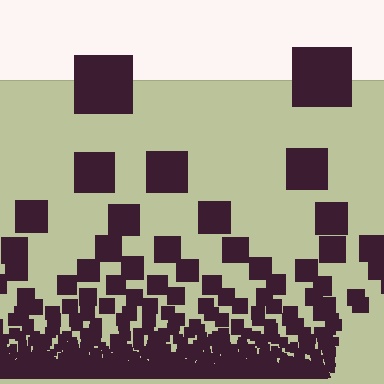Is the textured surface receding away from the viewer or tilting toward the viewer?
The surface appears to tilt toward the viewer. Texture elements get larger and sparser toward the top.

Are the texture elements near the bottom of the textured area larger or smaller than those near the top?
Smaller. The gradient is inverted — elements near the bottom are smaller and denser.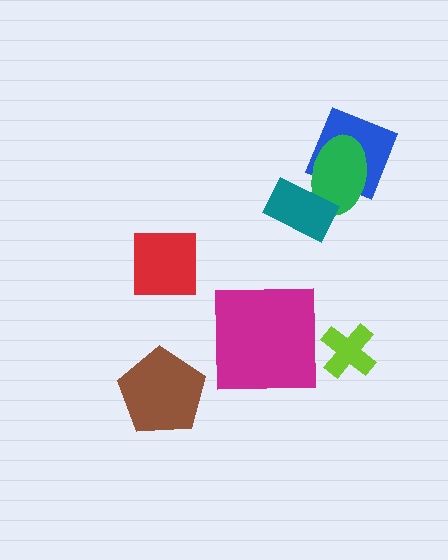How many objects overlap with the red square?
0 objects overlap with the red square.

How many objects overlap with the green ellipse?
2 objects overlap with the green ellipse.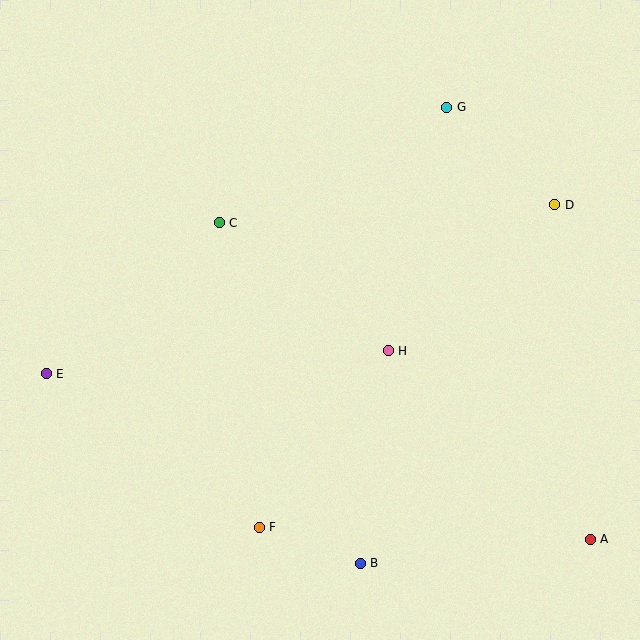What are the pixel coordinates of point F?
Point F is at (259, 527).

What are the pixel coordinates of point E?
Point E is at (46, 374).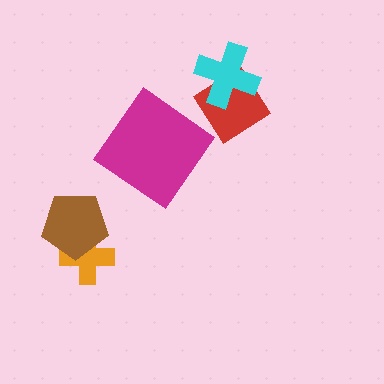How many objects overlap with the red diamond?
1 object overlaps with the red diamond.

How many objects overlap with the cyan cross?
1 object overlaps with the cyan cross.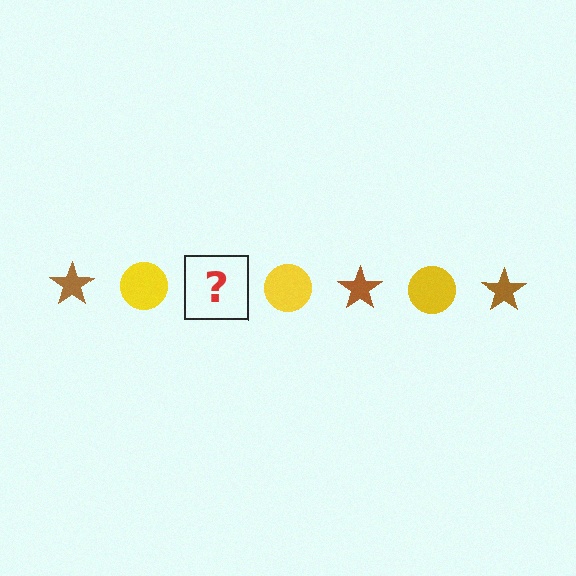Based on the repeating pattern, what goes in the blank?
The blank should be a brown star.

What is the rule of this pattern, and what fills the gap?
The rule is that the pattern alternates between brown star and yellow circle. The gap should be filled with a brown star.